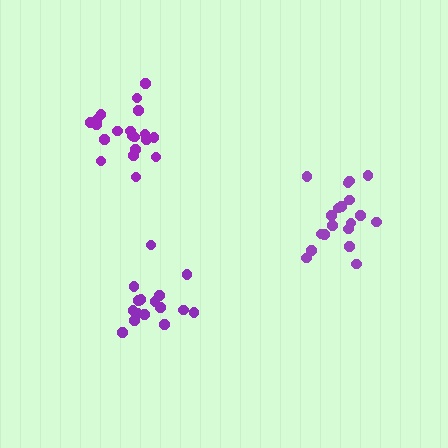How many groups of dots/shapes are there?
There are 3 groups.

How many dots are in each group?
Group 1: 20 dots, Group 2: 19 dots, Group 3: 16 dots (55 total).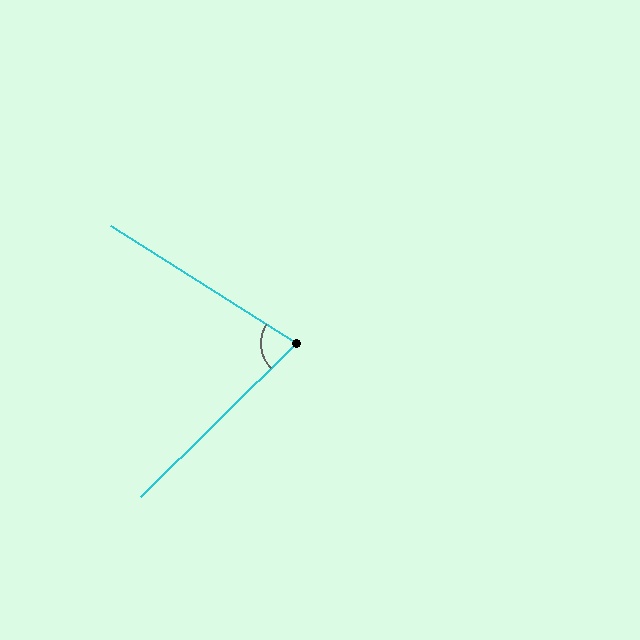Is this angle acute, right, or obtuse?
It is acute.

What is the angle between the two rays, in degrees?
Approximately 77 degrees.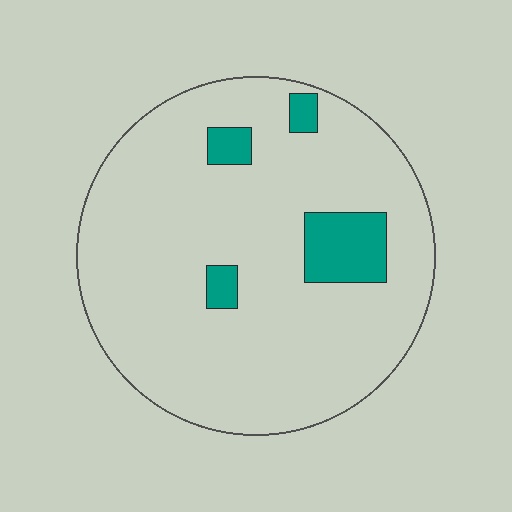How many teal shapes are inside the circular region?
4.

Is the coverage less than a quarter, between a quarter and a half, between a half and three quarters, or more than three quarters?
Less than a quarter.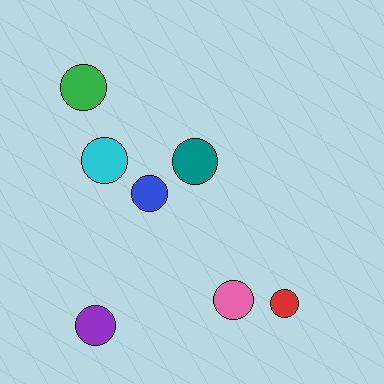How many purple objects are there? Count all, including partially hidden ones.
There is 1 purple object.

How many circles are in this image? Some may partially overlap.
There are 7 circles.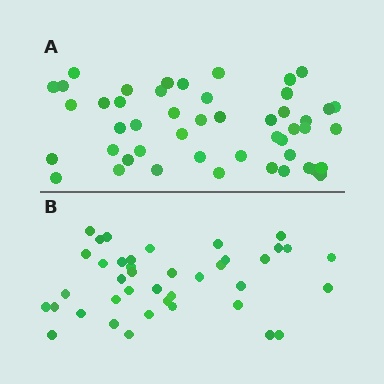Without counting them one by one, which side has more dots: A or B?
Region A (the top region) has more dots.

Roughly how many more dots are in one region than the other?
Region A has roughly 8 or so more dots than region B.